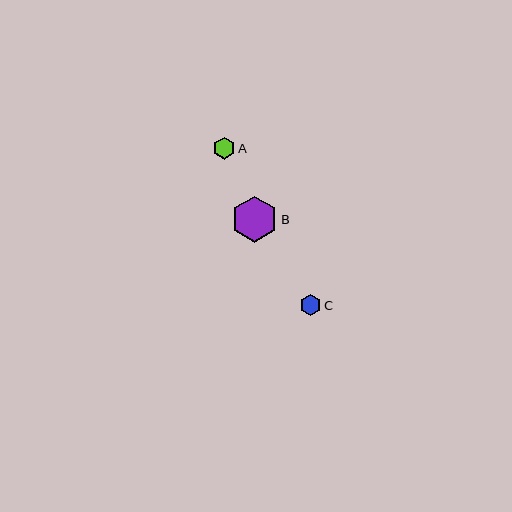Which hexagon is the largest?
Hexagon B is the largest with a size of approximately 46 pixels.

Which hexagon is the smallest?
Hexagon C is the smallest with a size of approximately 21 pixels.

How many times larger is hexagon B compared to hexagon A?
Hexagon B is approximately 2.1 times the size of hexagon A.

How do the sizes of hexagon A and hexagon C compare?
Hexagon A and hexagon C are approximately the same size.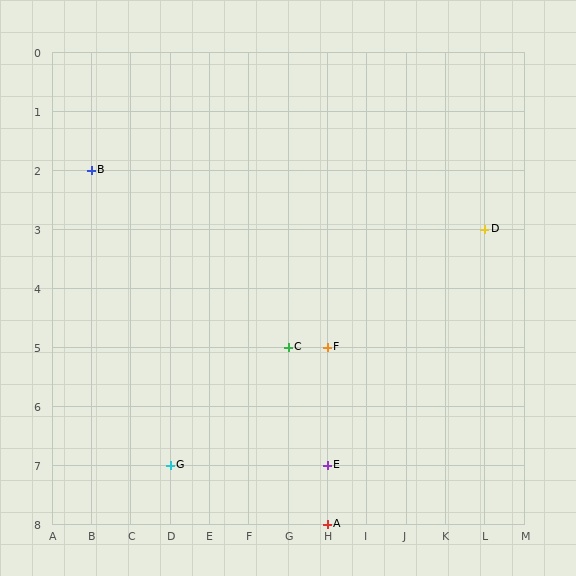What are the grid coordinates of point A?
Point A is at grid coordinates (H, 8).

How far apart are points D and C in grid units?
Points D and C are 5 columns and 2 rows apart (about 5.4 grid units diagonally).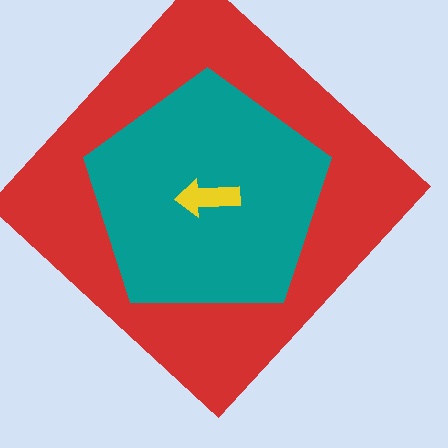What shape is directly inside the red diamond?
The teal pentagon.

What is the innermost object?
The yellow arrow.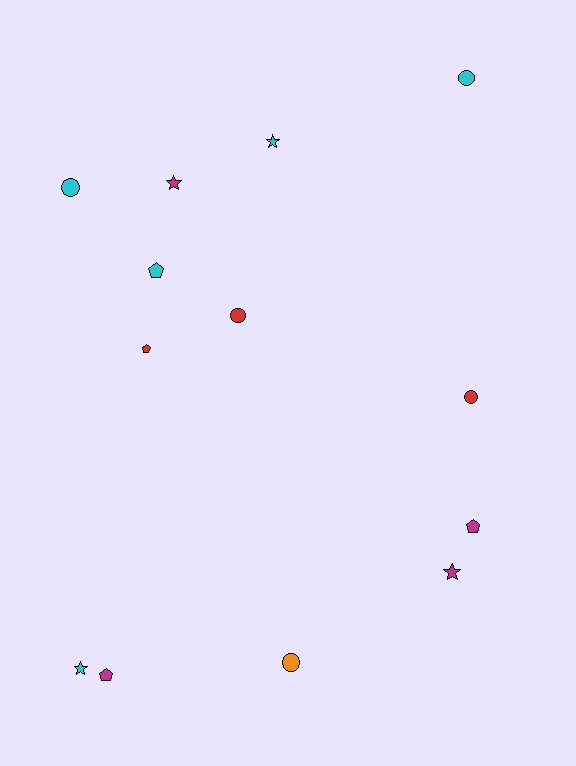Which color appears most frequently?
Cyan, with 5 objects.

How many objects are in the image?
There are 13 objects.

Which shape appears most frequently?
Circle, with 5 objects.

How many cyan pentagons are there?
There is 1 cyan pentagon.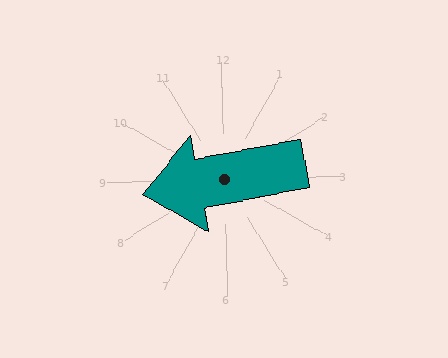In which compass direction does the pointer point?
West.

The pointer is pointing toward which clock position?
Roughly 9 o'clock.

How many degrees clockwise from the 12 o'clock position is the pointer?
Approximately 261 degrees.